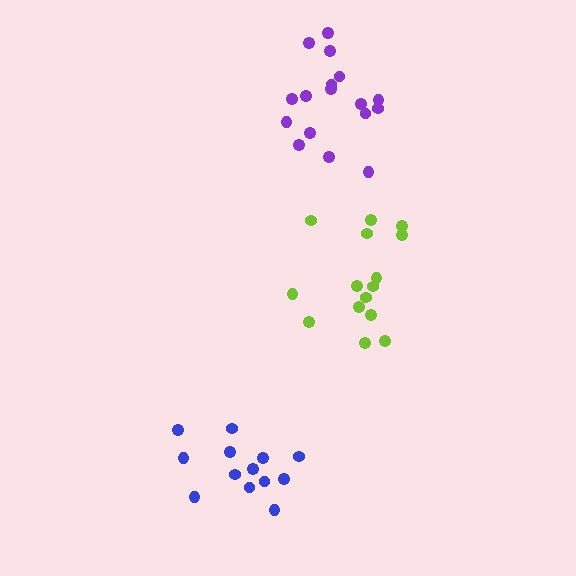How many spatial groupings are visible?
There are 3 spatial groupings.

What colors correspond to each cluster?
The clusters are colored: purple, lime, blue.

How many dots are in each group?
Group 1: 17 dots, Group 2: 16 dots, Group 3: 13 dots (46 total).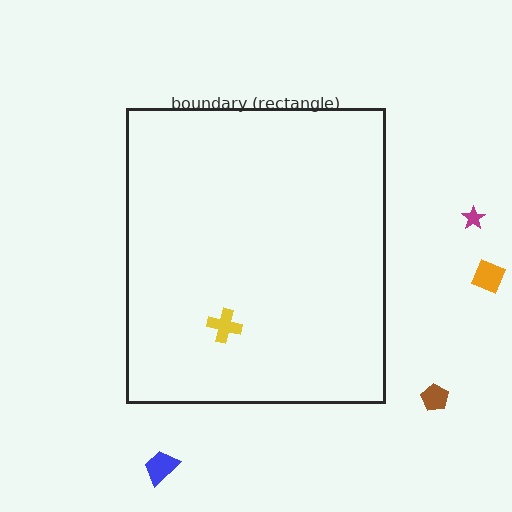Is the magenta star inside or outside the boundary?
Outside.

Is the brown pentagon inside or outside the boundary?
Outside.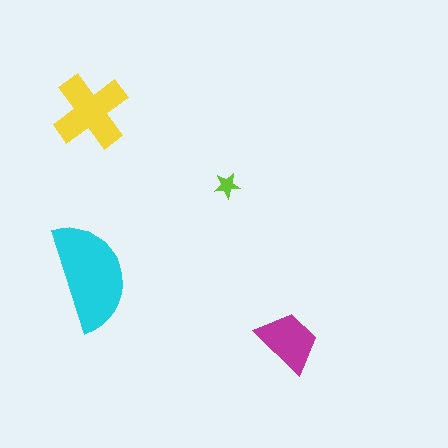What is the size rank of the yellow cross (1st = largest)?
2nd.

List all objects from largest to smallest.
The cyan semicircle, the yellow cross, the magenta trapezoid, the lime star.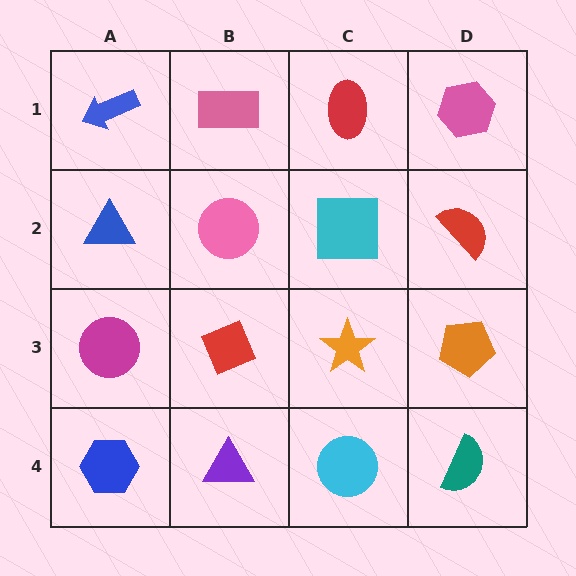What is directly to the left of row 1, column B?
A blue arrow.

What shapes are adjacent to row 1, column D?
A red semicircle (row 2, column D), a red ellipse (row 1, column C).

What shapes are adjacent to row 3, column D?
A red semicircle (row 2, column D), a teal semicircle (row 4, column D), an orange star (row 3, column C).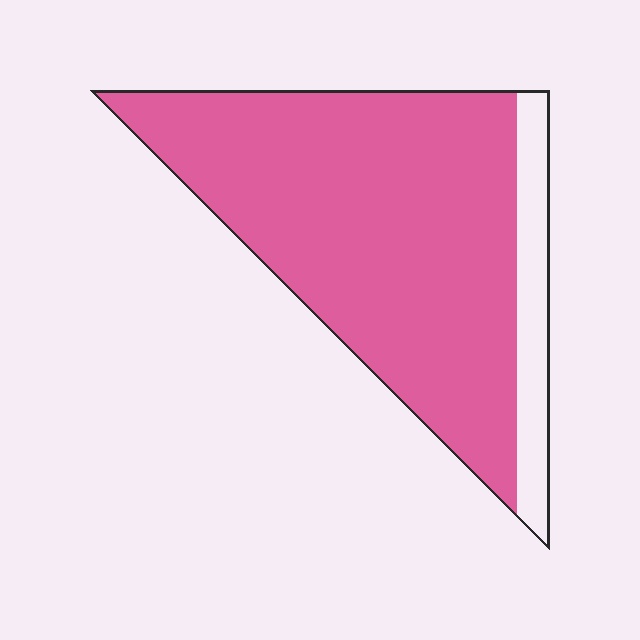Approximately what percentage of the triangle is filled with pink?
Approximately 85%.